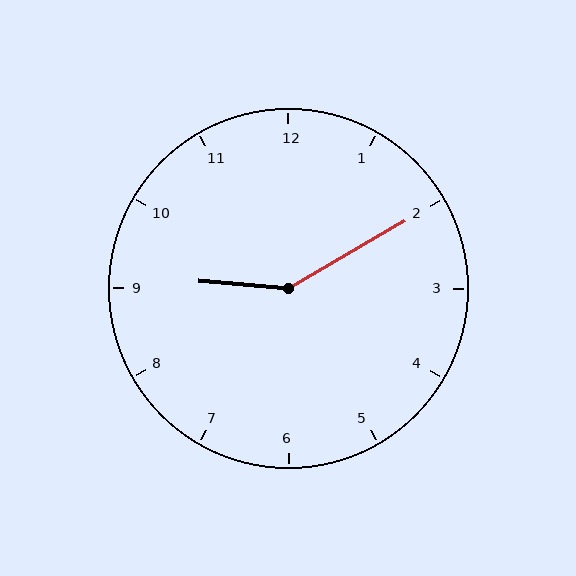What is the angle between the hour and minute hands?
Approximately 145 degrees.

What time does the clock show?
9:10.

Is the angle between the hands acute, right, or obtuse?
It is obtuse.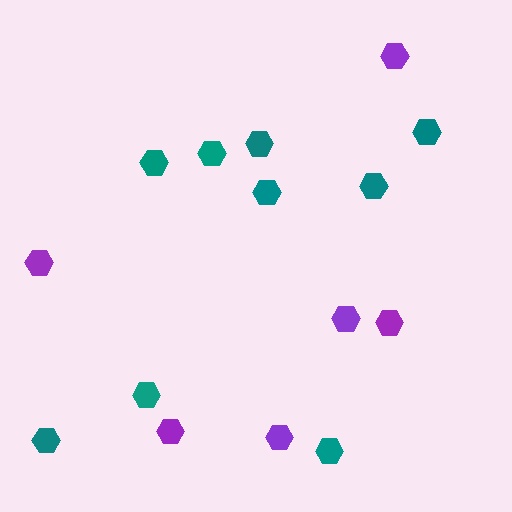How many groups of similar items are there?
There are 2 groups: one group of purple hexagons (6) and one group of teal hexagons (9).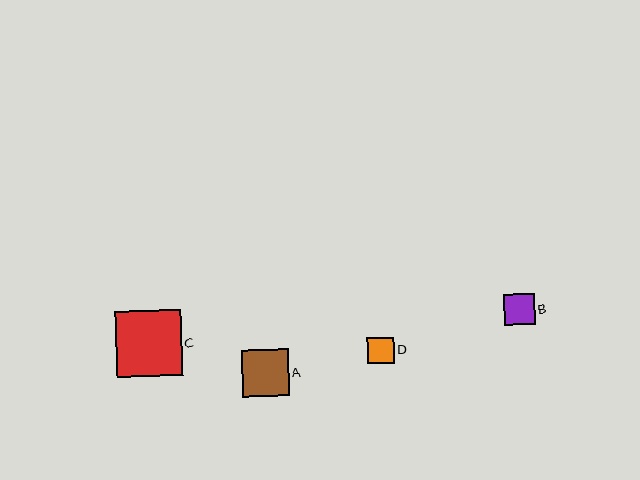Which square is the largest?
Square C is the largest with a size of approximately 66 pixels.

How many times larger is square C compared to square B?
Square C is approximately 2.1 times the size of square B.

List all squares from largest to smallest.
From largest to smallest: C, A, B, D.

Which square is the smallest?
Square D is the smallest with a size of approximately 27 pixels.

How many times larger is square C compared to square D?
Square C is approximately 2.5 times the size of square D.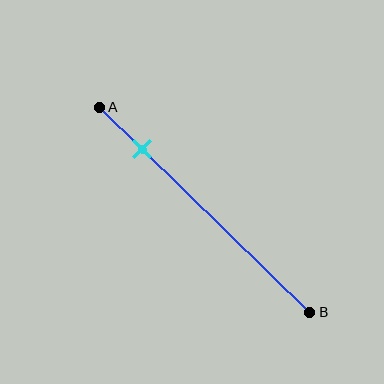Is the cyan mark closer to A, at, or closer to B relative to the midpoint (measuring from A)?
The cyan mark is closer to point A than the midpoint of segment AB.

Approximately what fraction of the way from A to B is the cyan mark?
The cyan mark is approximately 20% of the way from A to B.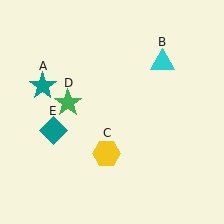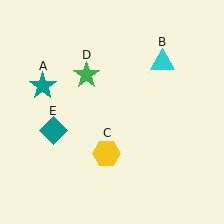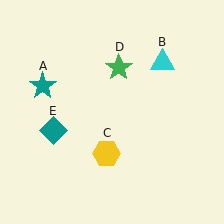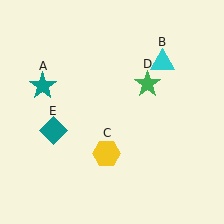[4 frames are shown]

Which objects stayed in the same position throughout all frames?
Teal star (object A) and cyan triangle (object B) and yellow hexagon (object C) and teal diamond (object E) remained stationary.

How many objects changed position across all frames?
1 object changed position: green star (object D).